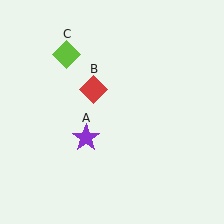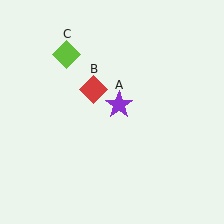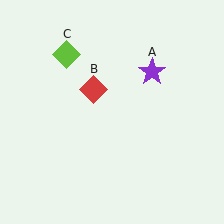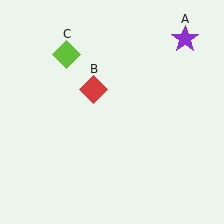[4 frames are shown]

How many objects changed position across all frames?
1 object changed position: purple star (object A).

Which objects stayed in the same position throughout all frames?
Red diamond (object B) and lime diamond (object C) remained stationary.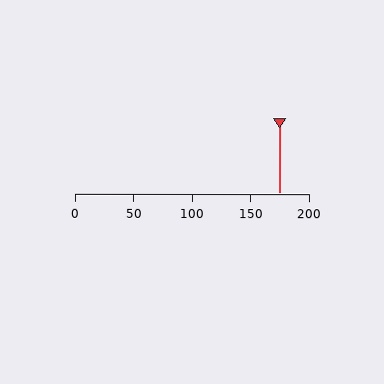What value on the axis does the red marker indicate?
The marker indicates approximately 175.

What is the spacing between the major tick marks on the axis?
The major ticks are spaced 50 apart.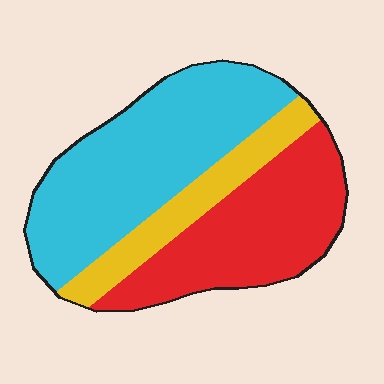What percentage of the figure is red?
Red covers about 35% of the figure.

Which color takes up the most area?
Cyan, at roughly 45%.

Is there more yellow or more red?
Red.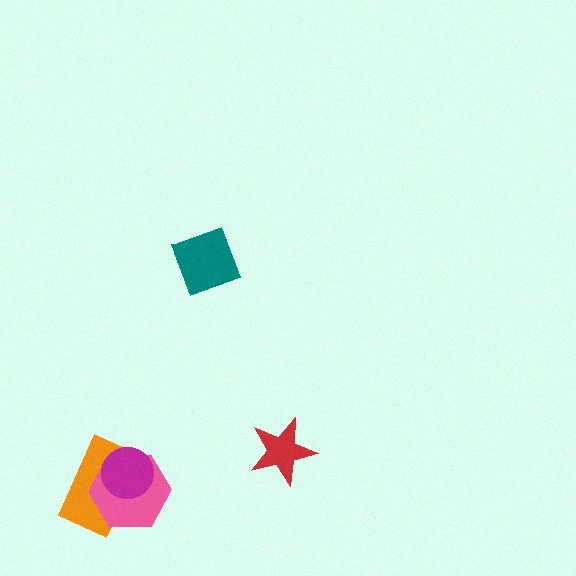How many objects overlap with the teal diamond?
0 objects overlap with the teal diamond.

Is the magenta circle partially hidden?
No, no other shape covers it.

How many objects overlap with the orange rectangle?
2 objects overlap with the orange rectangle.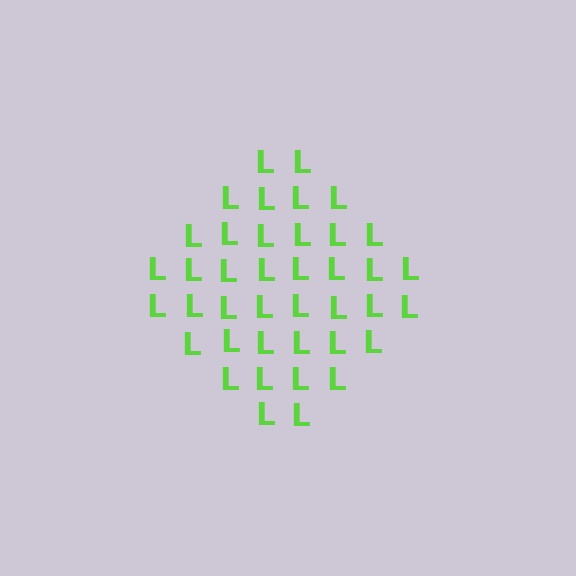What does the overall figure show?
The overall figure shows a diamond.